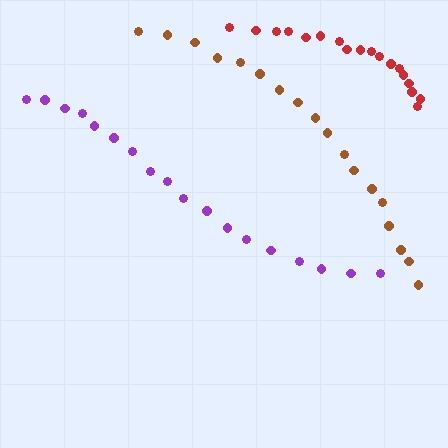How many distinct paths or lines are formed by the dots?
There are 3 distinct paths.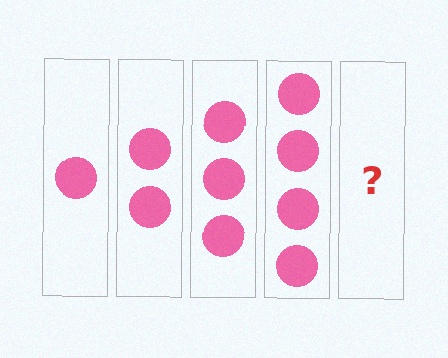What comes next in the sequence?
The next element should be 5 circles.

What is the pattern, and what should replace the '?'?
The pattern is that each step adds one more circle. The '?' should be 5 circles.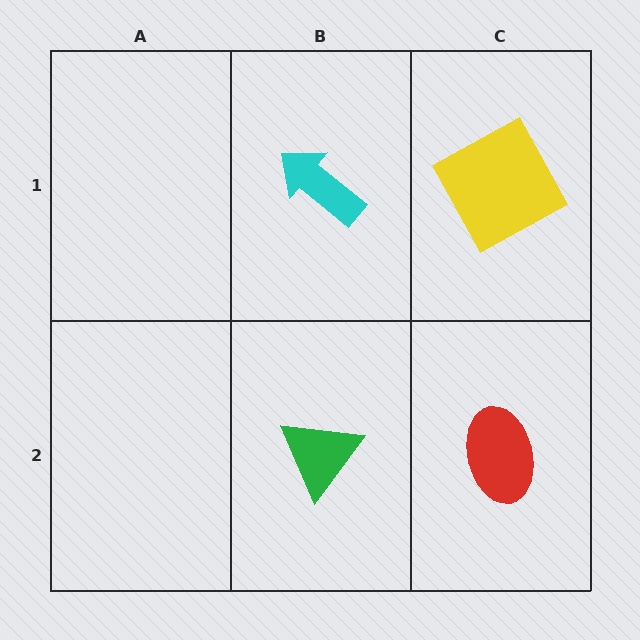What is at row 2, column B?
A green triangle.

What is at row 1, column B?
A cyan arrow.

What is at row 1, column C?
A yellow square.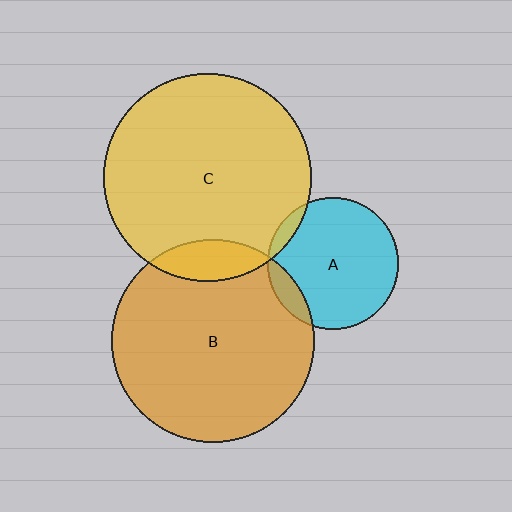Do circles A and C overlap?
Yes.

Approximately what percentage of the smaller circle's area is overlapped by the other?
Approximately 5%.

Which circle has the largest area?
Circle C (yellow).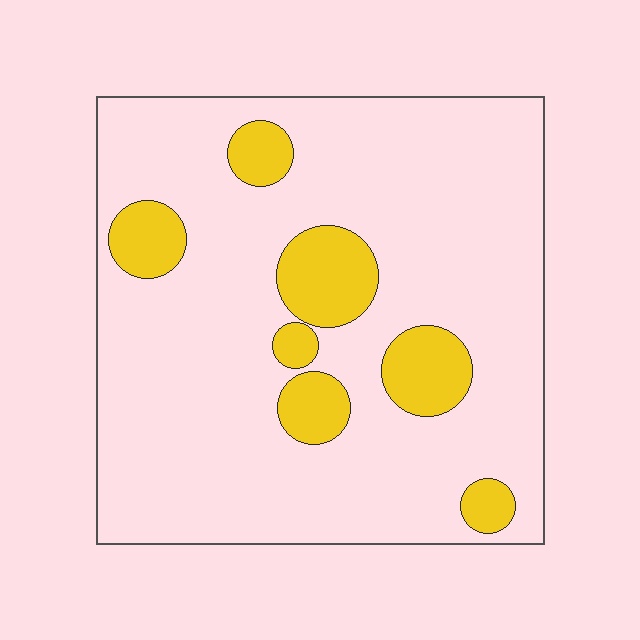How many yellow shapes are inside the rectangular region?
7.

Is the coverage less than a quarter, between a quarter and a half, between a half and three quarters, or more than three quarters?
Less than a quarter.